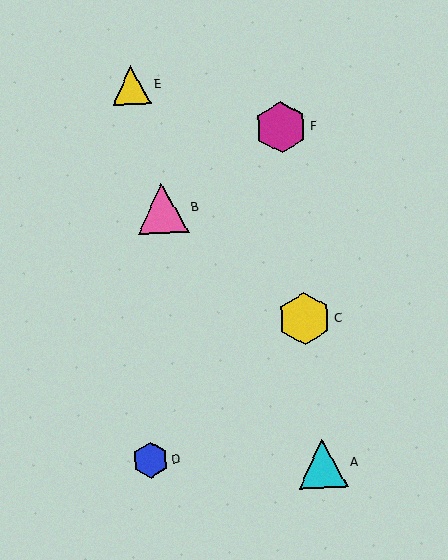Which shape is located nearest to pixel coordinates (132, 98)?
The yellow triangle (labeled E) at (131, 85) is nearest to that location.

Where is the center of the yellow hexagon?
The center of the yellow hexagon is at (304, 319).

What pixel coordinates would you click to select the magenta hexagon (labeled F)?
Click at (281, 127) to select the magenta hexagon F.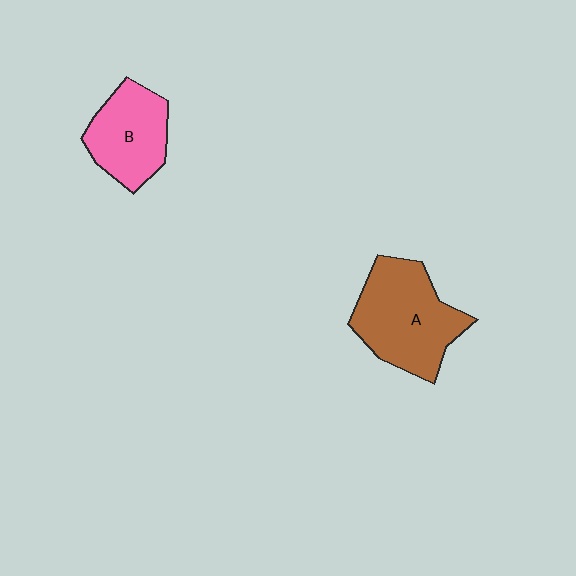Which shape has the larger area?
Shape A (brown).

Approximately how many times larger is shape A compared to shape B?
Approximately 1.4 times.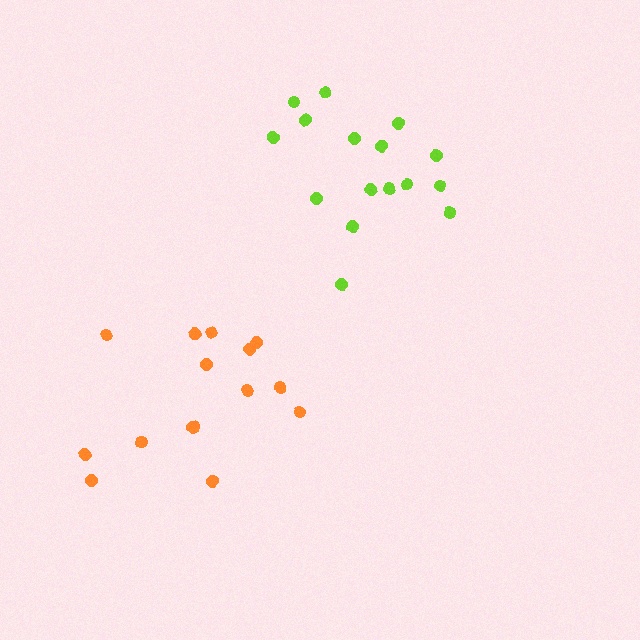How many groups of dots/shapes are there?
There are 2 groups.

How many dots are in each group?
Group 1: 16 dots, Group 2: 15 dots (31 total).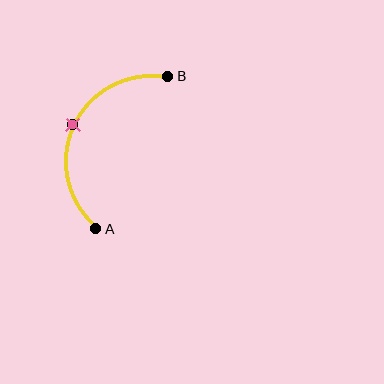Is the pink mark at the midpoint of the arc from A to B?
Yes. The pink mark lies on the arc at equal arc-length from both A and B — it is the arc midpoint.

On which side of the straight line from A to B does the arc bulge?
The arc bulges to the left of the straight line connecting A and B.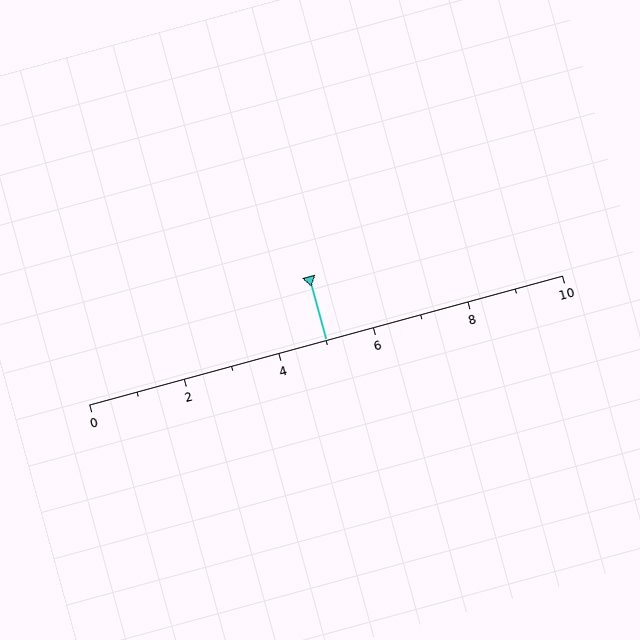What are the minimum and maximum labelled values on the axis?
The axis runs from 0 to 10.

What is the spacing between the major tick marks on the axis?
The major ticks are spaced 2 apart.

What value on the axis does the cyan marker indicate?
The marker indicates approximately 5.